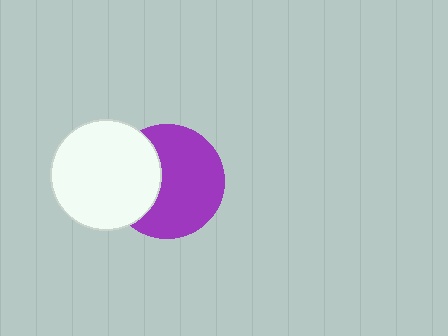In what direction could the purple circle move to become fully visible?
The purple circle could move right. That would shift it out from behind the white circle entirely.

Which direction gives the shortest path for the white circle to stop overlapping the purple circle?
Moving left gives the shortest separation.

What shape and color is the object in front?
The object in front is a white circle.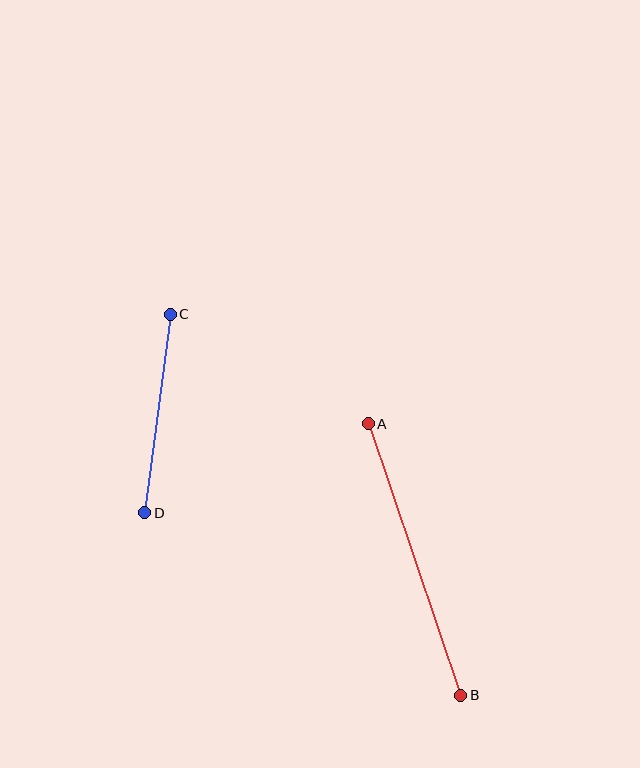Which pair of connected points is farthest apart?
Points A and B are farthest apart.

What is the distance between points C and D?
The distance is approximately 200 pixels.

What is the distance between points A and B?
The distance is approximately 287 pixels.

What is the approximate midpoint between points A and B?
The midpoint is at approximately (414, 560) pixels.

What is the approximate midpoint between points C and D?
The midpoint is at approximately (157, 413) pixels.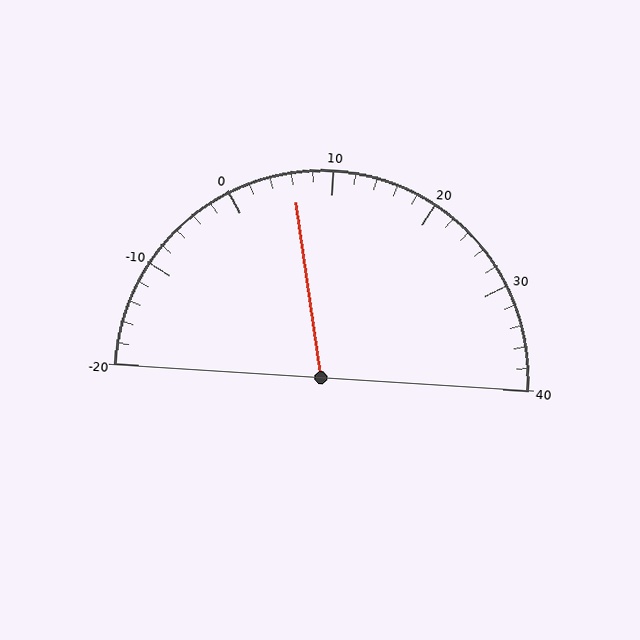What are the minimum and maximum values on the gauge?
The gauge ranges from -20 to 40.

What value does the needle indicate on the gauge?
The needle indicates approximately 6.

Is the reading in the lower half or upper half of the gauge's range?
The reading is in the lower half of the range (-20 to 40).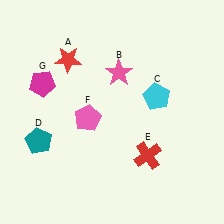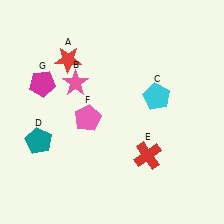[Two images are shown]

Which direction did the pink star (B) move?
The pink star (B) moved left.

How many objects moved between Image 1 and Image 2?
1 object moved between the two images.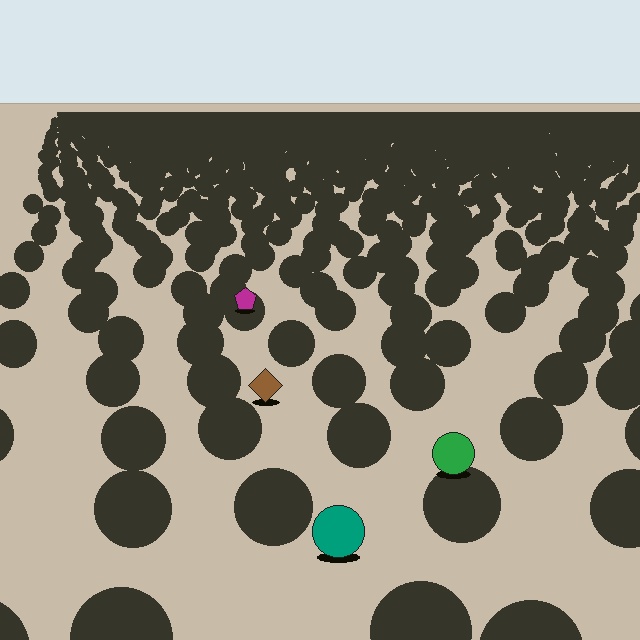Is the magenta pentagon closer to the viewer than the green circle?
No. The green circle is closer — you can tell from the texture gradient: the ground texture is coarser near it.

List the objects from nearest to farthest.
From nearest to farthest: the teal circle, the green circle, the brown diamond, the magenta pentagon.